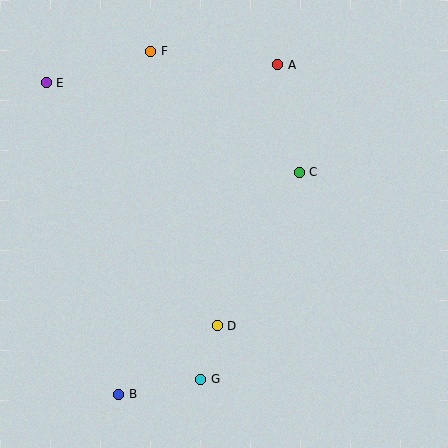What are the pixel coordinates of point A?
Point A is at (278, 65).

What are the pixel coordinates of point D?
Point D is at (217, 326).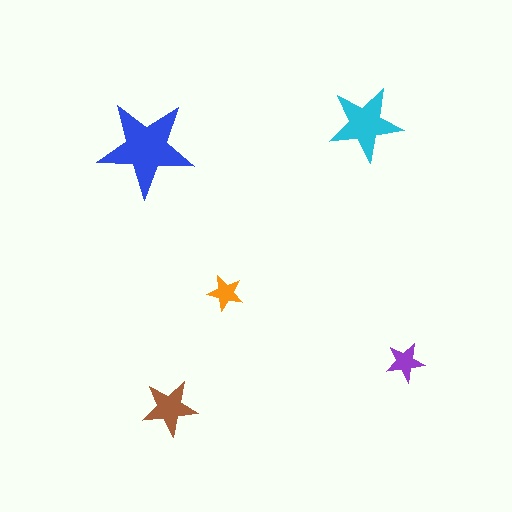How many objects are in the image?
There are 5 objects in the image.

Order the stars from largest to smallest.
the blue one, the cyan one, the brown one, the purple one, the orange one.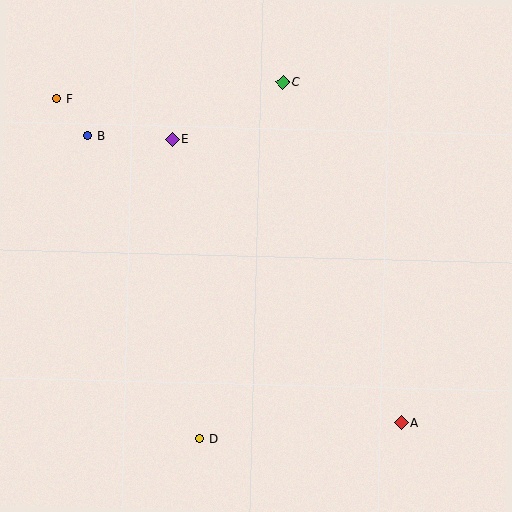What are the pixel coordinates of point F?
Point F is at (57, 99).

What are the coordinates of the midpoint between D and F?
The midpoint between D and F is at (129, 269).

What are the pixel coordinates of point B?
Point B is at (88, 135).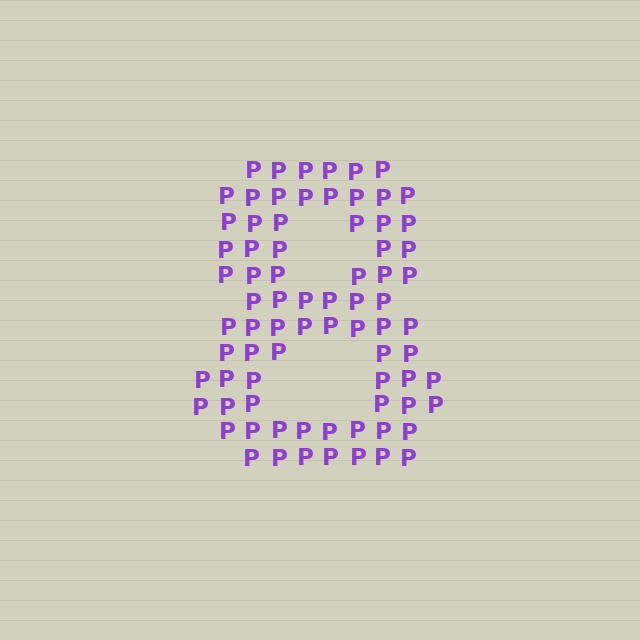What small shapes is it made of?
It is made of small letter P's.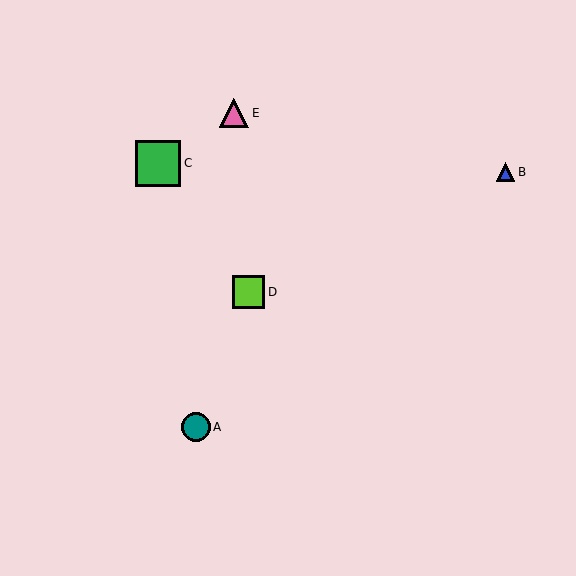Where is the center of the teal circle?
The center of the teal circle is at (196, 427).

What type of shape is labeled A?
Shape A is a teal circle.